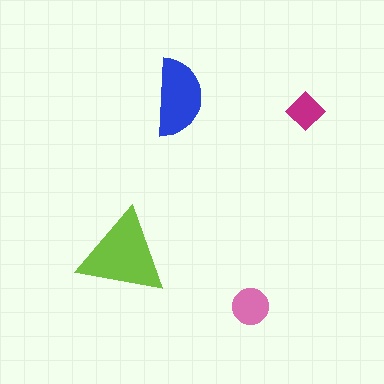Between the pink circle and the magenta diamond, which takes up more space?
The pink circle.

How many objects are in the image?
There are 4 objects in the image.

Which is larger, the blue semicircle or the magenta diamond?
The blue semicircle.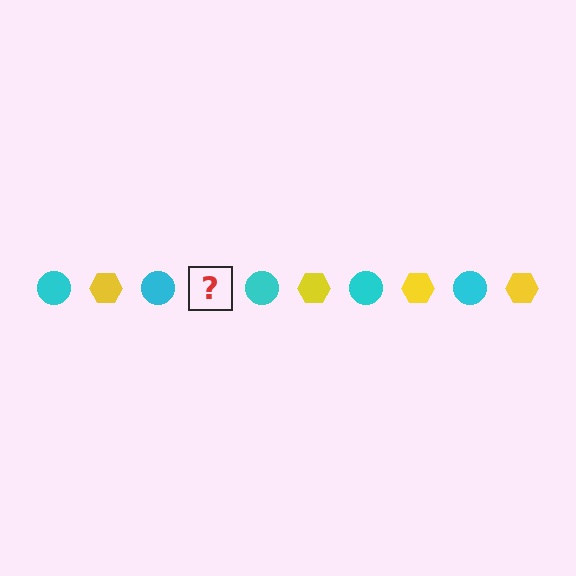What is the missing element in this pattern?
The missing element is a yellow hexagon.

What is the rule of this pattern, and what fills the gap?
The rule is that the pattern alternates between cyan circle and yellow hexagon. The gap should be filled with a yellow hexagon.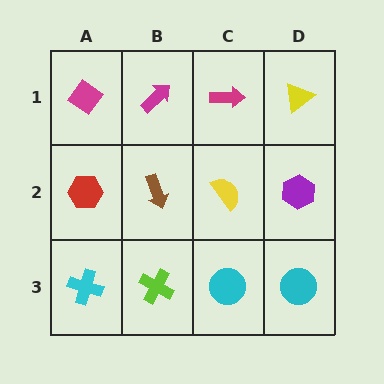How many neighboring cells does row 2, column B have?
4.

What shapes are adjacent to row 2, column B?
A magenta arrow (row 1, column B), a lime cross (row 3, column B), a red hexagon (row 2, column A), a yellow semicircle (row 2, column C).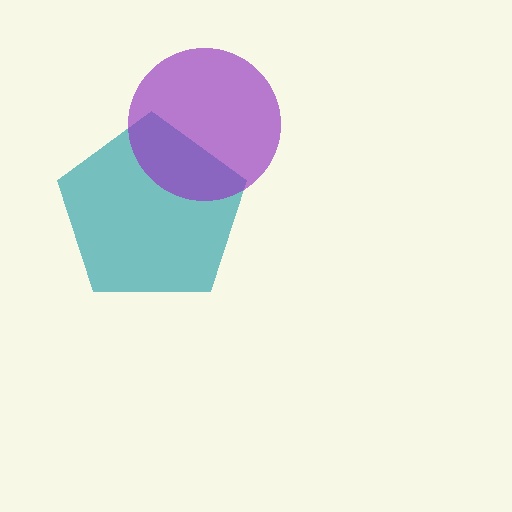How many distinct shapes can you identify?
There are 2 distinct shapes: a teal pentagon, a purple circle.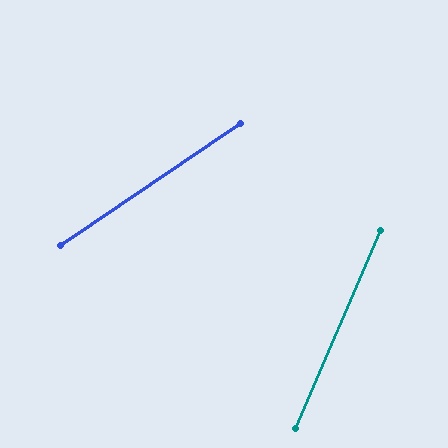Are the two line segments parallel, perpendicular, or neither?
Neither parallel nor perpendicular — they differ by about 33°.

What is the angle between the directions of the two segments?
Approximately 33 degrees.